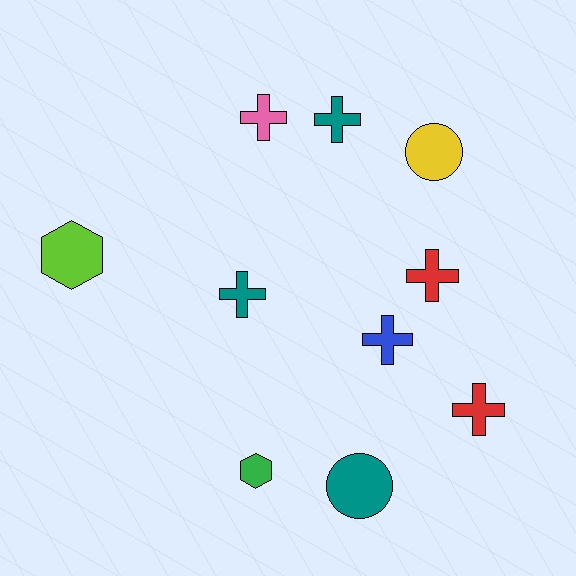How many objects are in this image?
There are 10 objects.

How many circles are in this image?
There are 2 circles.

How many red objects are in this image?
There are 2 red objects.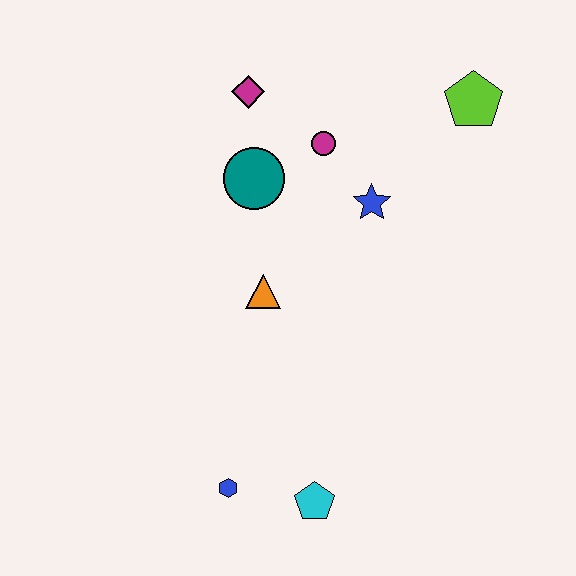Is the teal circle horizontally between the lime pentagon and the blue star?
No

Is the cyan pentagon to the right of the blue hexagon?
Yes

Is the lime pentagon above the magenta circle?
Yes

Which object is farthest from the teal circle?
The cyan pentagon is farthest from the teal circle.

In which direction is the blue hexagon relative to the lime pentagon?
The blue hexagon is below the lime pentagon.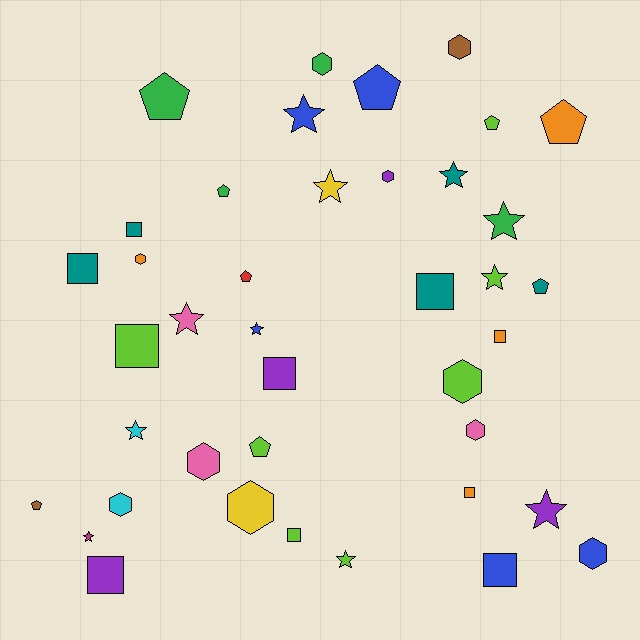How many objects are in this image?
There are 40 objects.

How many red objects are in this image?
There is 1 red object.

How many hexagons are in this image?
There are 10 hexagons.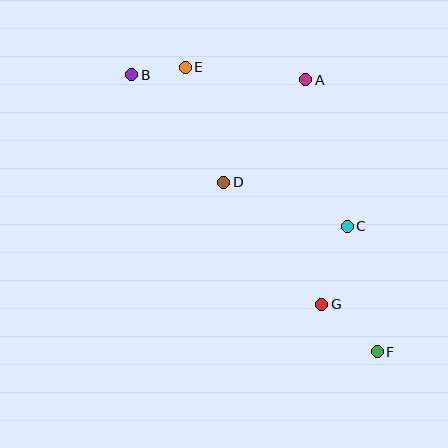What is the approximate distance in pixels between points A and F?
The distance between A and F is approximately 281 pixels.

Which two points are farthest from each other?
Points B and F are farthest from each other.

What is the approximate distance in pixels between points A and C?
The distance between A and C is approximately 152 pixels.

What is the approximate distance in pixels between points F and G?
The distance between F and G is approximately 73 pixels.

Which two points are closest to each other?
Points B and E are closest to each other.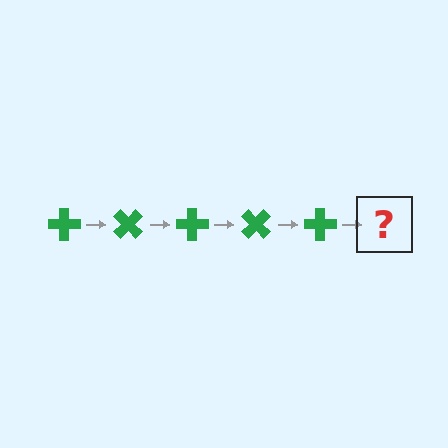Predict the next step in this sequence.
The next step is a green cross rotated 225 degrees.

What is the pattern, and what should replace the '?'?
The pattern is that the cross rotates 45 degrees each step. The '?' should be a green cross rotated 225 degrees.